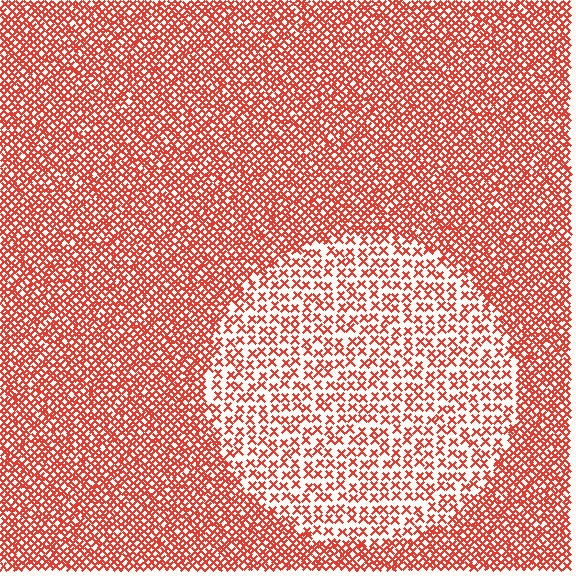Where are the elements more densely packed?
The elements are more densely packed outside the circle boundary.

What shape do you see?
I see a circle.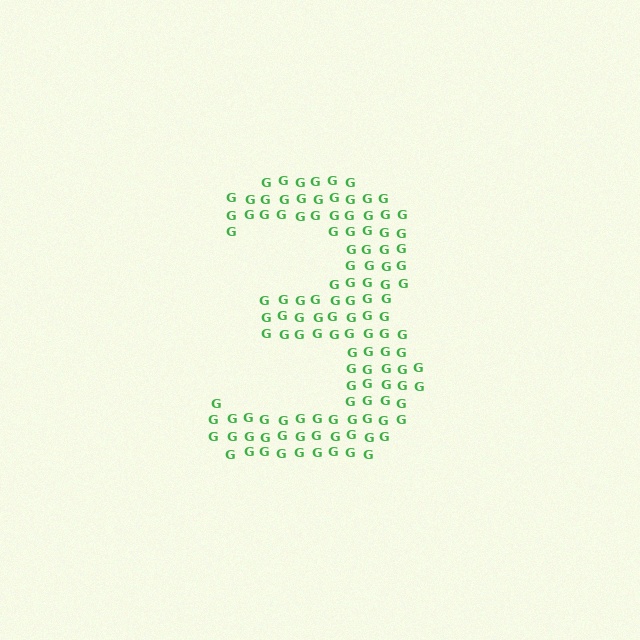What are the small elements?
The small elements are letter G's.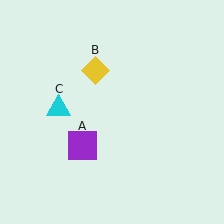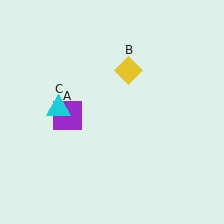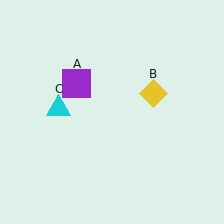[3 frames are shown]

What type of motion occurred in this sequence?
The purple square (object A), yellow diamond (object B) rotated clockwise around the center of the scene.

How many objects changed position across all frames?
2 objects changed position: purple square (object A), yellow diamond (object B).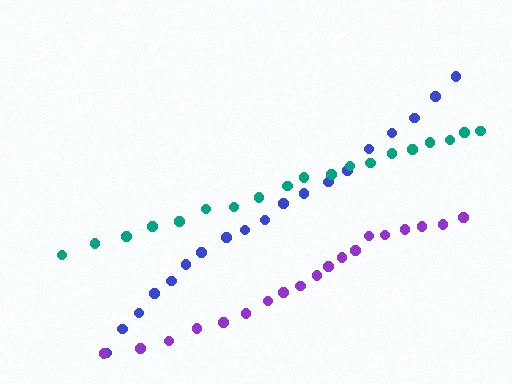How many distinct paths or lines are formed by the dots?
There are 3 distinct paths.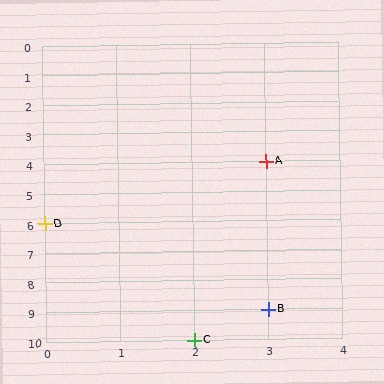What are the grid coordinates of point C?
Point C is at grid coordinates (2, 10).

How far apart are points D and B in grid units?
Points D and B are 3 columns and 3 rows apart (about 4.2 grid units diagonally).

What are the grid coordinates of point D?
Point D is at grid coordinates (0, 6).